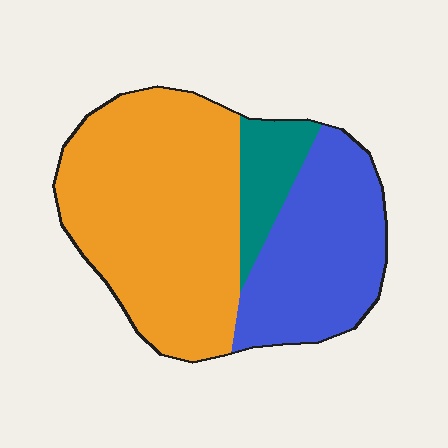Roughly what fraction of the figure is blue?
Blue takes up about one third (1/3) of the figure.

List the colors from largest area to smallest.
From largest to smallest: orange, blue, teal.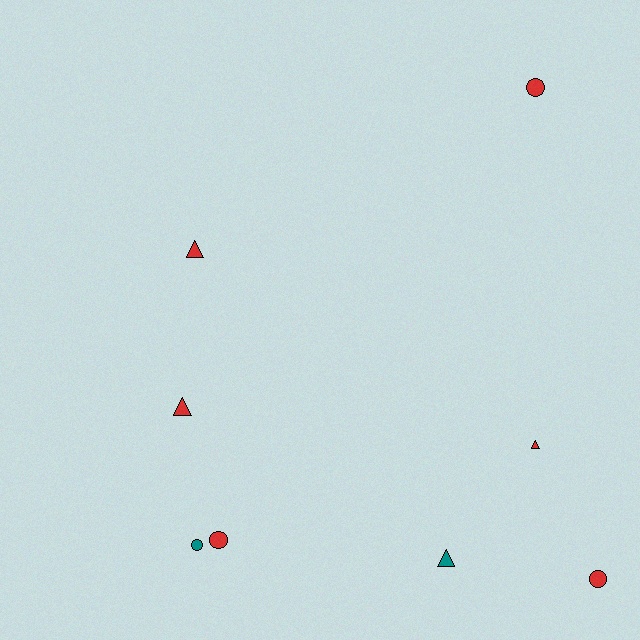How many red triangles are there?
There are 3 red triangles.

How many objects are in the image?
There are 8 objects.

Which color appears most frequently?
Red, with 6 objects.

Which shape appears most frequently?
Triangle, with 4 objects.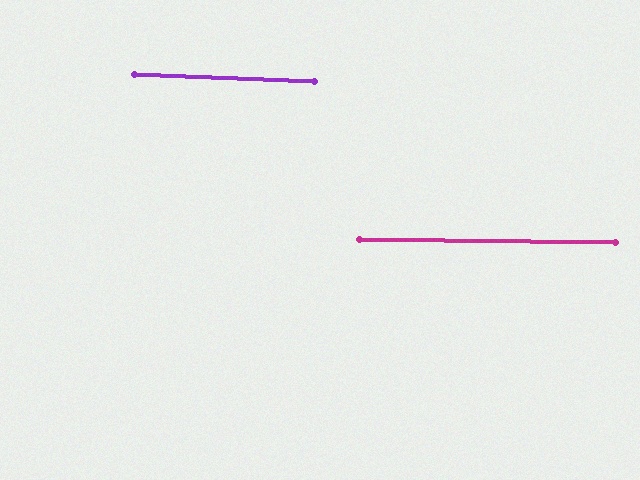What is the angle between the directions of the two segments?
Approximately 1 degree.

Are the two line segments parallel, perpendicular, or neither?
Parallel — their directions differ by only 1.4°.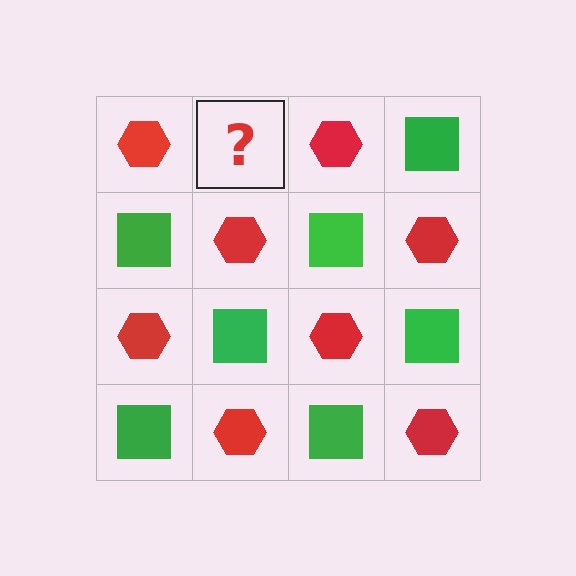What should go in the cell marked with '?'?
The missing cell should contain a green square.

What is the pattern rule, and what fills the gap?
The rule is that it alternates red hexagon and green square in a checkerboard pattern. The gap should be filled with a green square.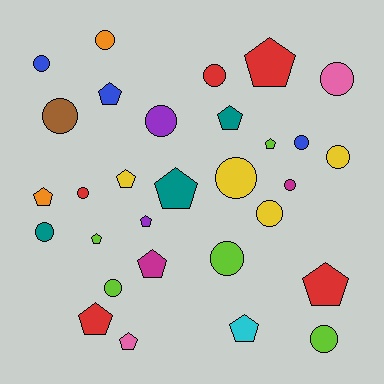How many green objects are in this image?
There are no green objects.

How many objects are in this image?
There are 30 objects.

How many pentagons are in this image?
There are 14 pentagons.